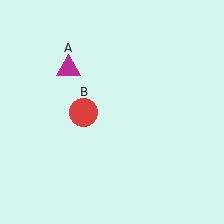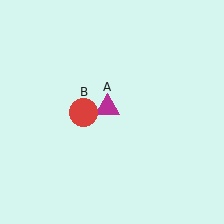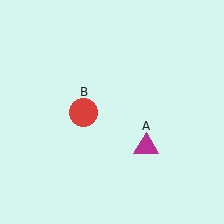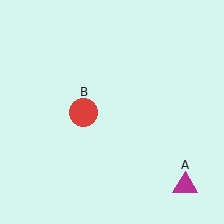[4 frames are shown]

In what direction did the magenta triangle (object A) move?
The magenta triangle (object A) moved down and to the right.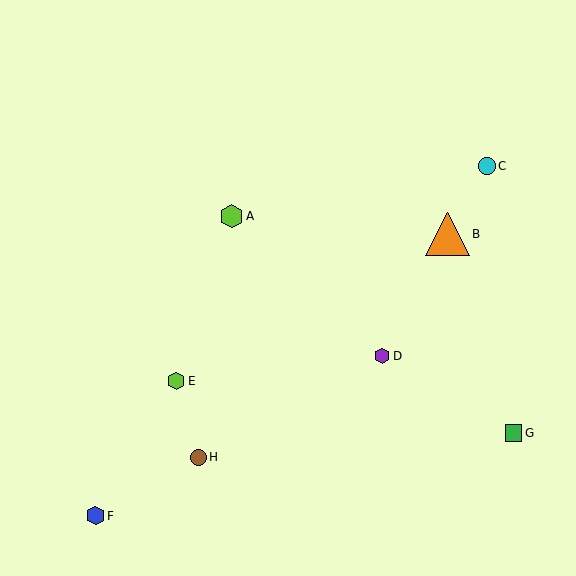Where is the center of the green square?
The center of the green square is at (514, 433).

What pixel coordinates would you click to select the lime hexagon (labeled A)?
Click at (232, 216) to select the lime hexagon A.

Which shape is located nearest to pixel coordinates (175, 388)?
The lime hexagon (labeled E) at (176, 381) is nearest to that location.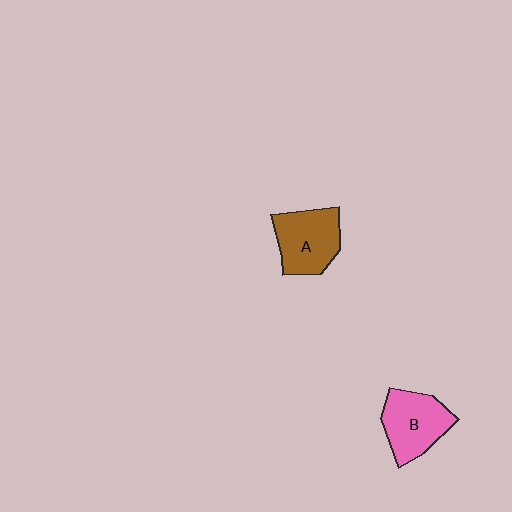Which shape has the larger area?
Shape A (brown).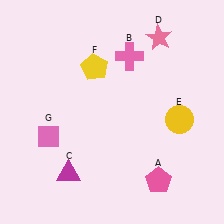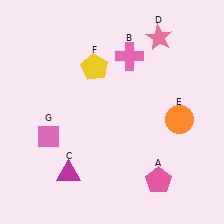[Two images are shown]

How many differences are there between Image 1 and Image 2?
There is 1 difference between the two images.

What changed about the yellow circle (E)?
In Image 1, E is yellow. In Image 2, it changed to orange.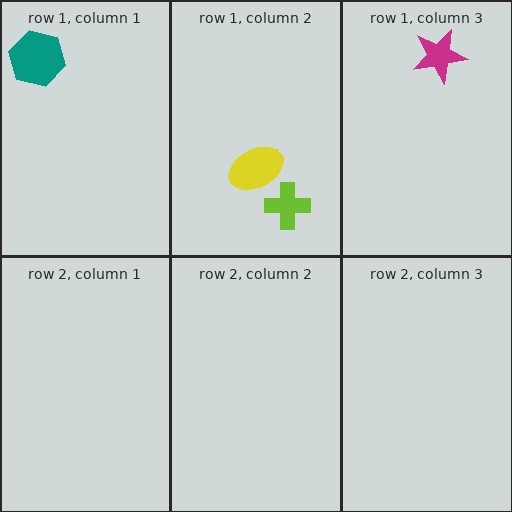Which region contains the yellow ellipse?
The row 1, column 2 region.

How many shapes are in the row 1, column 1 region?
1.